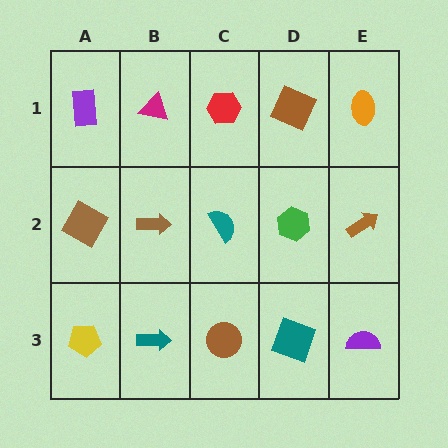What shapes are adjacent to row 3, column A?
A brown diamond (row 2, column A), a teal arrow (row 3, column B).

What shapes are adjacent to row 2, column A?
A purple rectangle (row 1, column A), a yellow pentagon (row 3, column A), a brown arrow (row 2, column B).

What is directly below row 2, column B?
A teal arrow.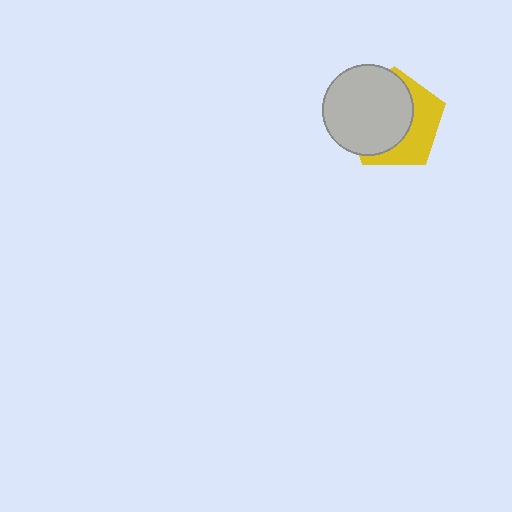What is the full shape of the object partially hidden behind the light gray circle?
The partially hidden object is a yellow pentagon.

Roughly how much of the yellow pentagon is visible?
A small part of it is visible (roughly 41%).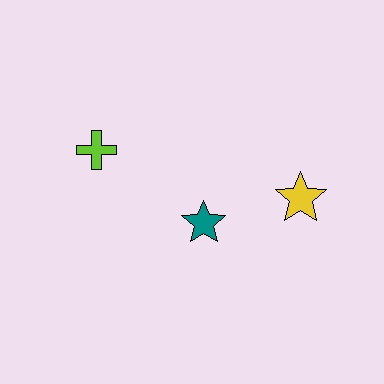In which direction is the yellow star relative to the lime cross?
The yellow star is to the right of the lime cross.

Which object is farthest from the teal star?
The lime cross is farthest from the teal star.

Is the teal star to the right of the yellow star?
No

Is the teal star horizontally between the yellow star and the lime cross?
Yes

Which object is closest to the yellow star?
The teal star is closest to the yellow star.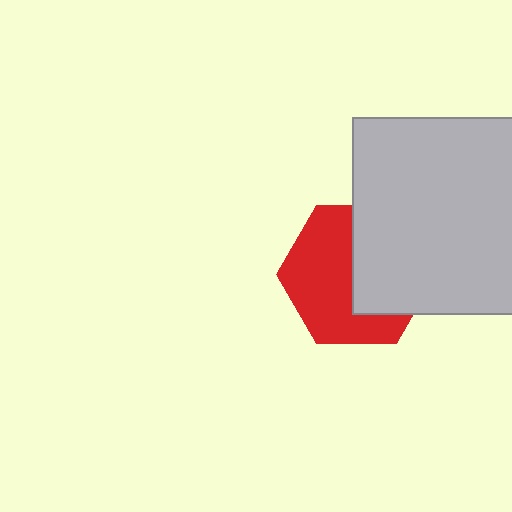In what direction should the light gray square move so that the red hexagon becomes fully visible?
The light gray square should move right. That is the shortest direction to clear the overlap and leave the red hexagon fully visible.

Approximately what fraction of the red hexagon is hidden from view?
Roughly 45% of the red hexagon is hidden behind the light gray square.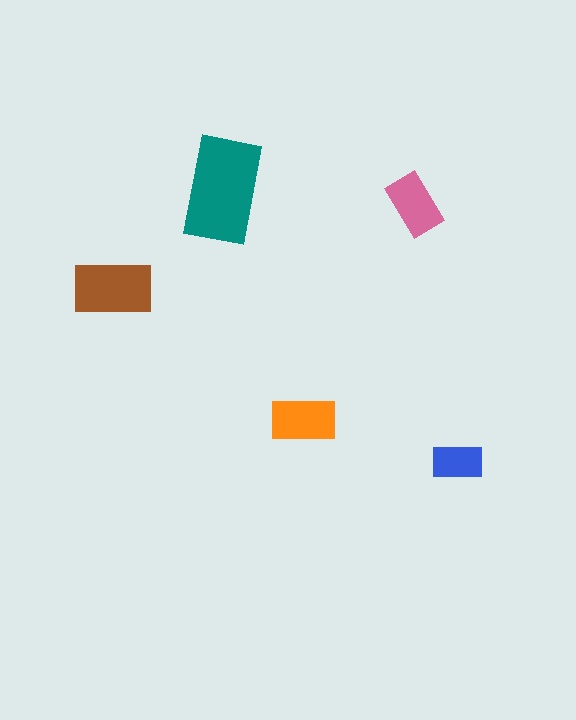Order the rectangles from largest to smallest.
the teal one, the brown one, the orange one, the pink one, the blue one.